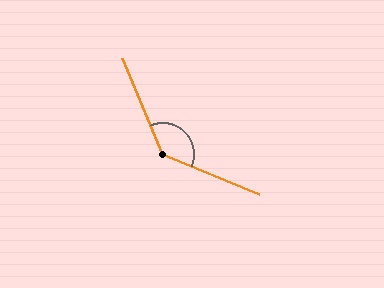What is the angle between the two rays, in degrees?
Approximately 135 degrees.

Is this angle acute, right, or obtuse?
It is obtuse.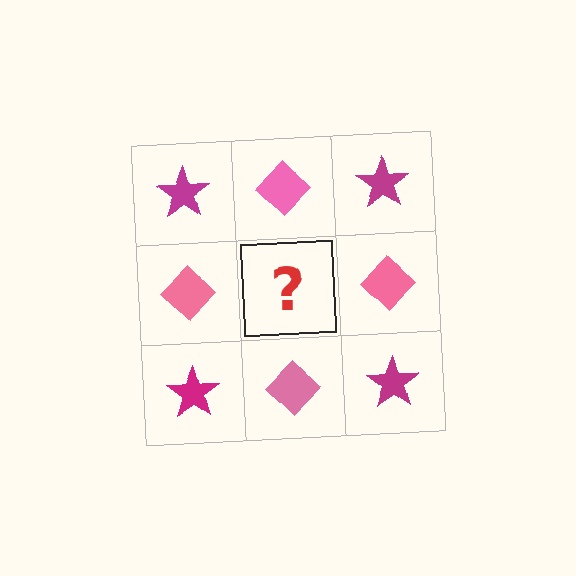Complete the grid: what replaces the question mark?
The question mark should be replaced with a magenta star.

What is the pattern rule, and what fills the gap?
The rule is that it alternates magenta star and pink diamond in a checkerboard pattern. The gap should be filled with a magenta star.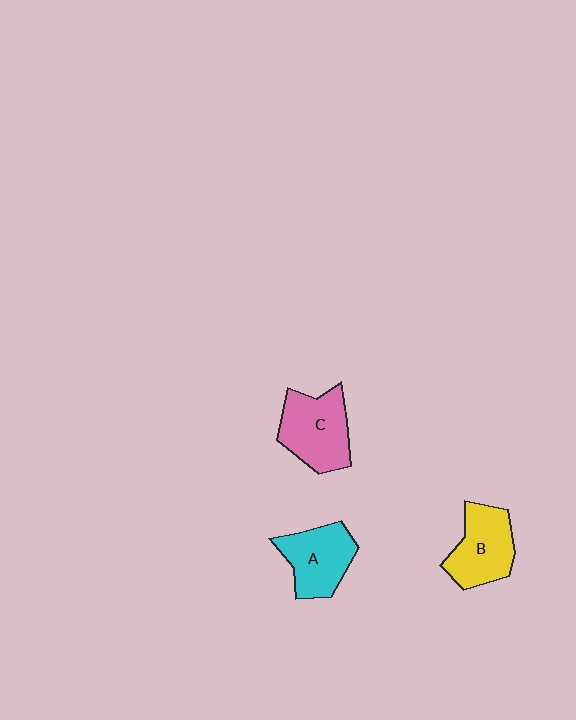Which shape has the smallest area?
Shape A (cyan).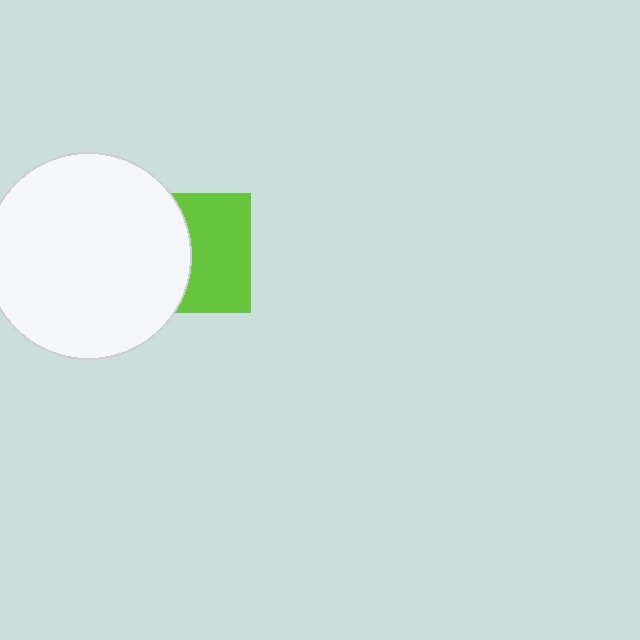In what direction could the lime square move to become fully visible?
The lime square could move right. That would shift it out from behind the white circle entirely.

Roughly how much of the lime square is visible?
About half of it is visible (roughly 54%).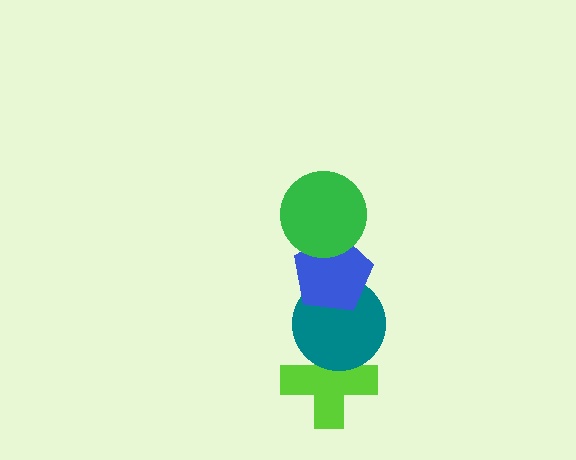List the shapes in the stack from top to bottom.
From top to bottom: the green circle, the blue pentagon, the teal circle, the lime cross.